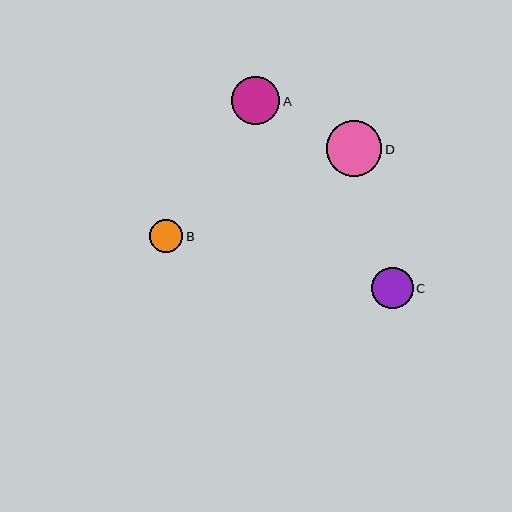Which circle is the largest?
Circle D is the largest with a size of approximately 56 pixels.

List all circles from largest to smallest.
From largest to smallest: D, A, C, B.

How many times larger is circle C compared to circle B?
Circle C is approximately 1.3 times the size of circle B.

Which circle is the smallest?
Circle B is the smallest with a size of approximately 33 pixels.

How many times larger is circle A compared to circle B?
Circle A is approximately 1.5 times the size of circle B.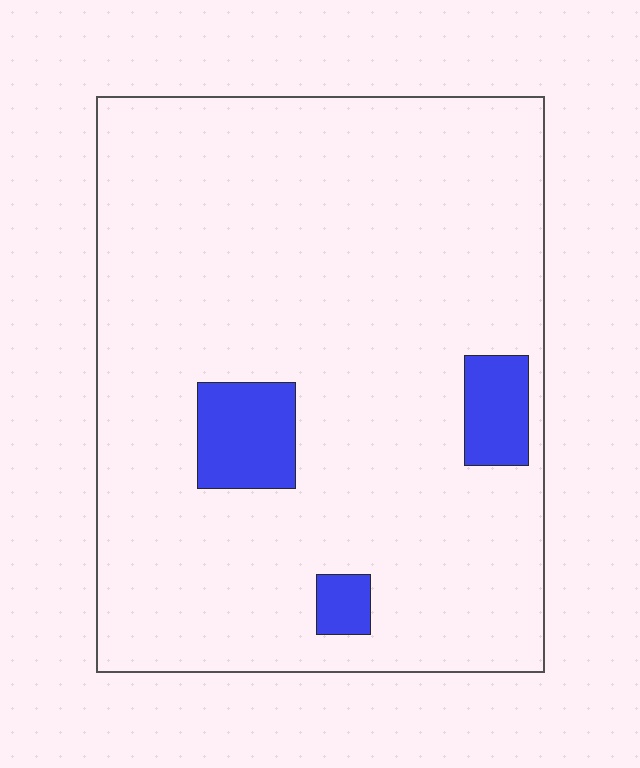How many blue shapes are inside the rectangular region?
3.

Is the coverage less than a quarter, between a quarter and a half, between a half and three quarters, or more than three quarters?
Less than a quarter.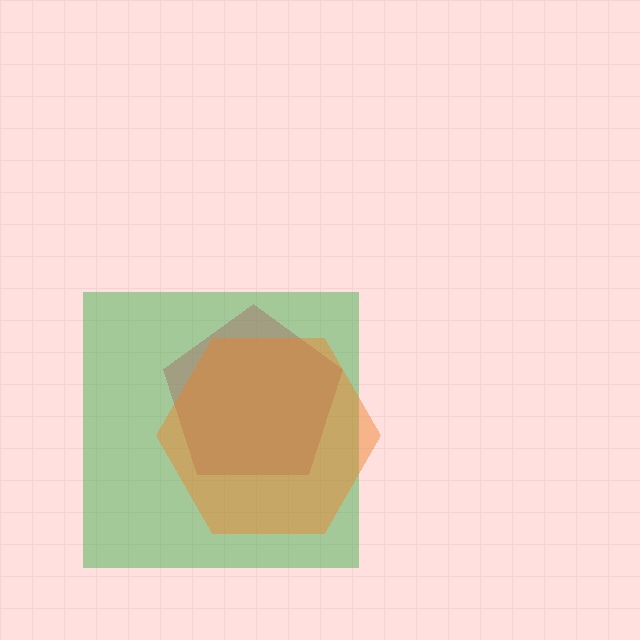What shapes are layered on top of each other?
The layered shapes are: a pink pentagon, a green square, an orange hexagon.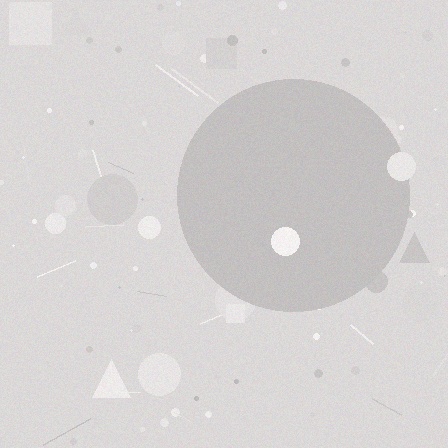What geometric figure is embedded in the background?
A circle is embedded in the background.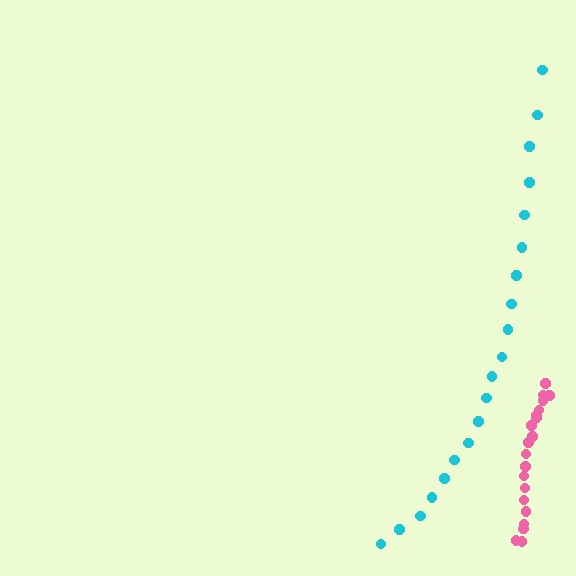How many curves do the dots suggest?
There are 2 distinct paths.